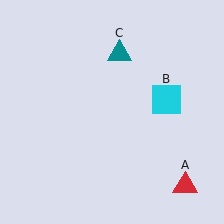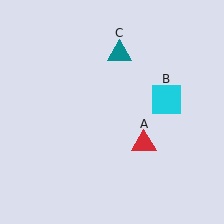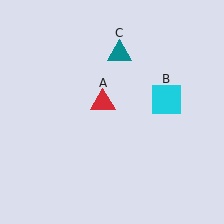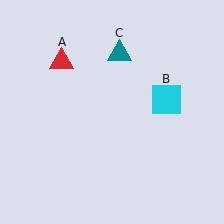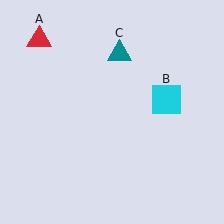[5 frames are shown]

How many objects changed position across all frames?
1 object changed position: red triangle (object A).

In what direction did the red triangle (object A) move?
The red triangle (object A) moved up and to the left.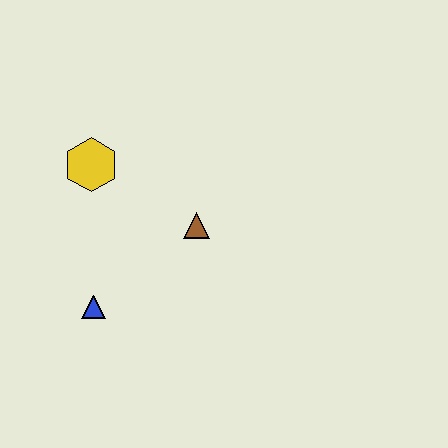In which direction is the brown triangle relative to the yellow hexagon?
The brown triangle is to the right of the yellow hexagon.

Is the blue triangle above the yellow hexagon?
No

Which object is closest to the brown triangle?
The yellow hexagon is closest to the brown triangle.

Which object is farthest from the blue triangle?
The yellow hexagon is farthest from the blue triangle.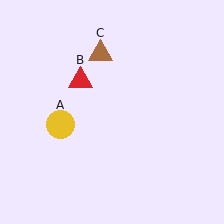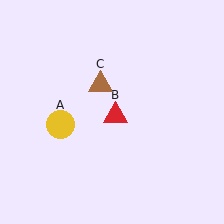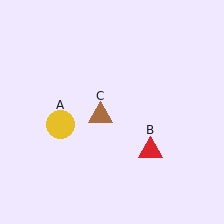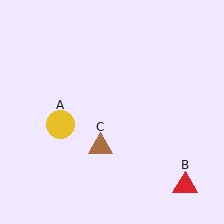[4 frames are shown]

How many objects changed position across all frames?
2 objects changed position: red triangle (object B), brown triangle (object C).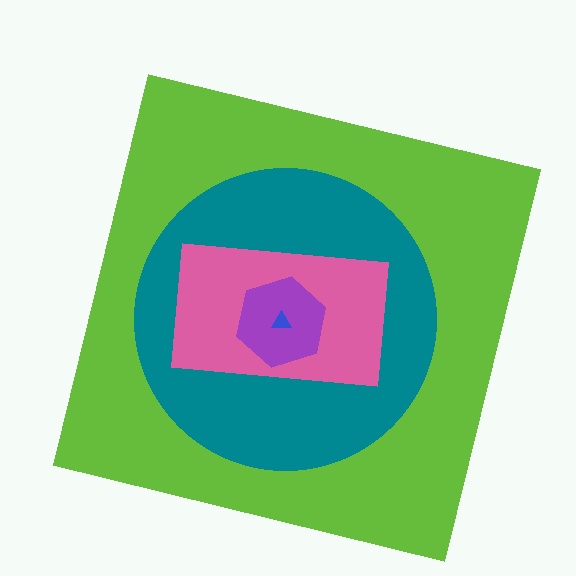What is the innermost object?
The blue triangle.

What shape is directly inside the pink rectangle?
The purple hexagon.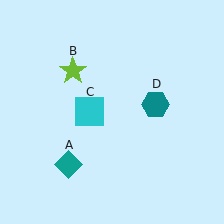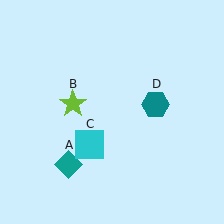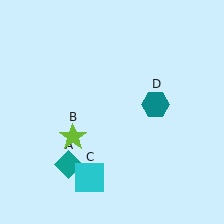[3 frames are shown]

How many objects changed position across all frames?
2 objects changed position: lime star (object B), cyan square (object C).